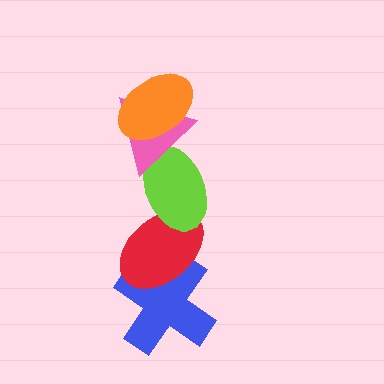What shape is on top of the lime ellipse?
The pink triangle is on top of the lime ellipse.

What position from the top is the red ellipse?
The red ellipse is 4th from the top.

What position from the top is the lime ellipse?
The lime ellipse is 3rd from the top.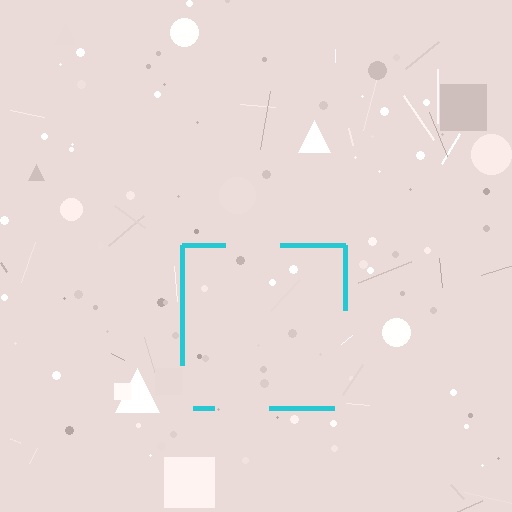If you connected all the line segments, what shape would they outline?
They would outline a square.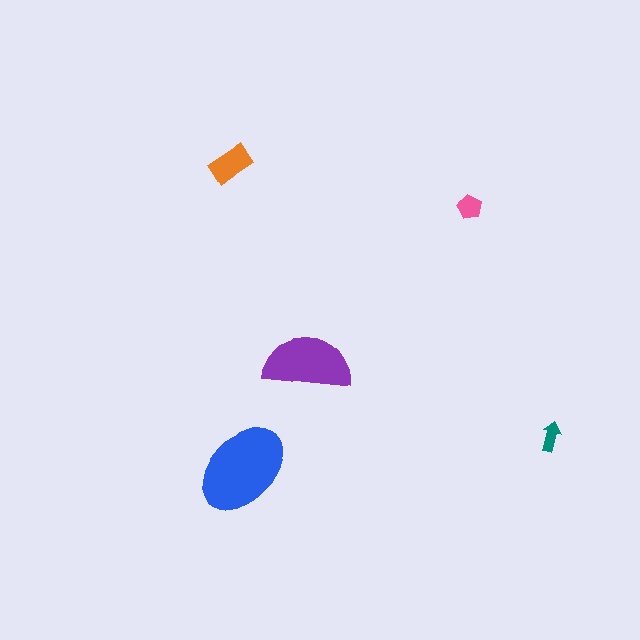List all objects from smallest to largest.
The teal arrow, the pink pentagon, the orange rectangle, the purple semicircle, the blue ellipse.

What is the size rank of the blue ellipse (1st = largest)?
1st.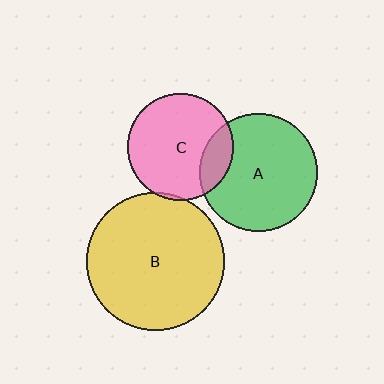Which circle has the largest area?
Circle B (yellow).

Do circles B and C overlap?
Yes.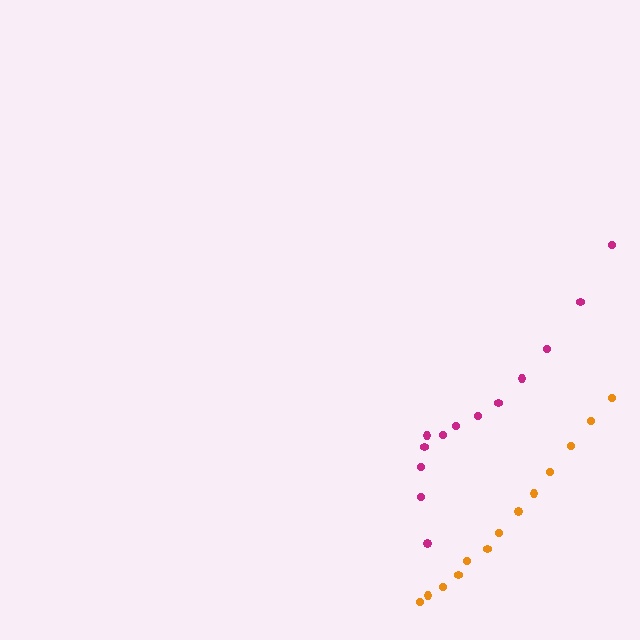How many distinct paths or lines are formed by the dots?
There are 2 distinct paths.